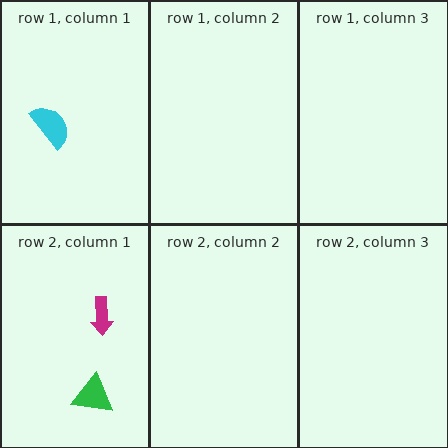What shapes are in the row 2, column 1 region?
The magenta arrow, the green triangle.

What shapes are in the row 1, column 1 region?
The cyan semicircle.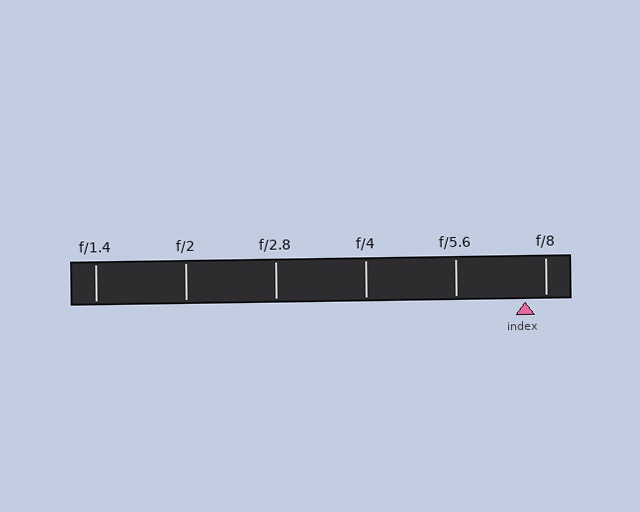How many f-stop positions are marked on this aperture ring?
There are 6 f-stop positions marked.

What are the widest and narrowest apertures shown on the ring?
The widest aperture shown is f/1.4 and the narrowest is f/8.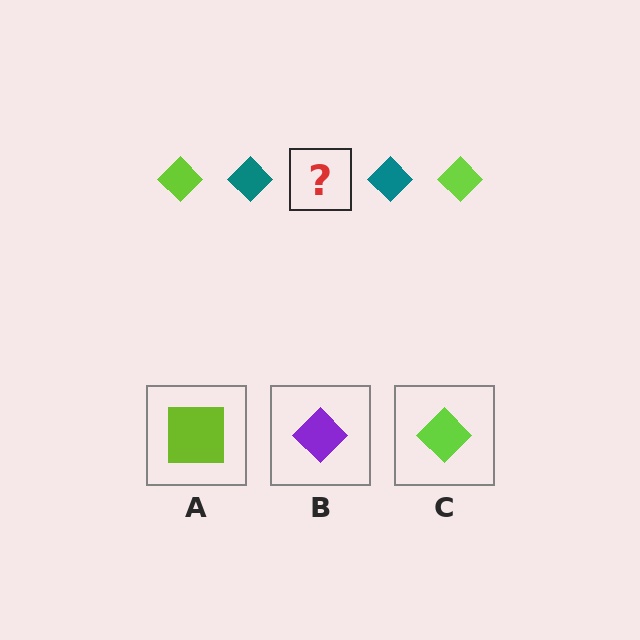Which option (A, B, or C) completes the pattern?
C.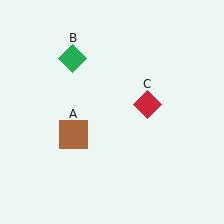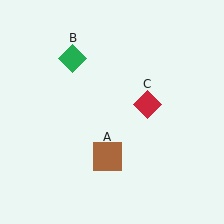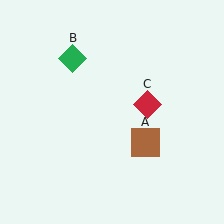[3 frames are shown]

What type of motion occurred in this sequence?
The brown square (object A) rotated counterclockwise around the center of the scene.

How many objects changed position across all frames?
1 object changed position: brown square (object A).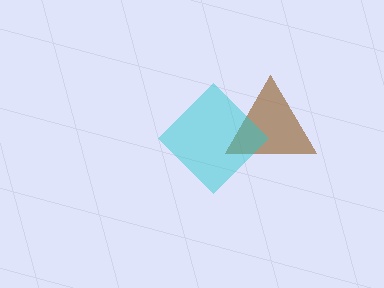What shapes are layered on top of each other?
The layered shapes are: a brown triangle, a cyan diamond.